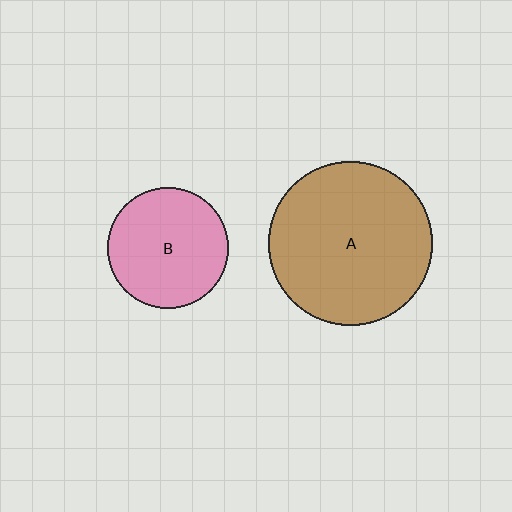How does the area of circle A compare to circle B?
Approximately 1.8 times.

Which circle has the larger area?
Circle A (brown).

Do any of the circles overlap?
No, none of the circles overlap.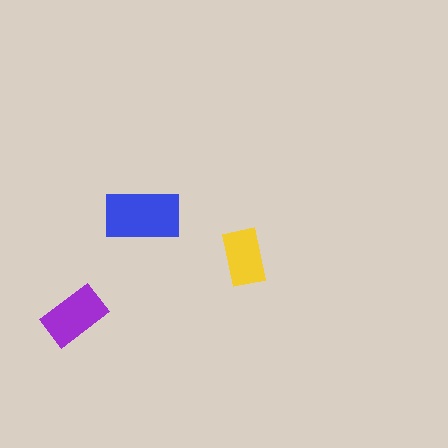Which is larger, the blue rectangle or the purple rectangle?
The blue one.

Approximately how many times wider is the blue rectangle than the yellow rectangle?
About 1.5 times wider.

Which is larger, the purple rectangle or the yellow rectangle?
The purple one.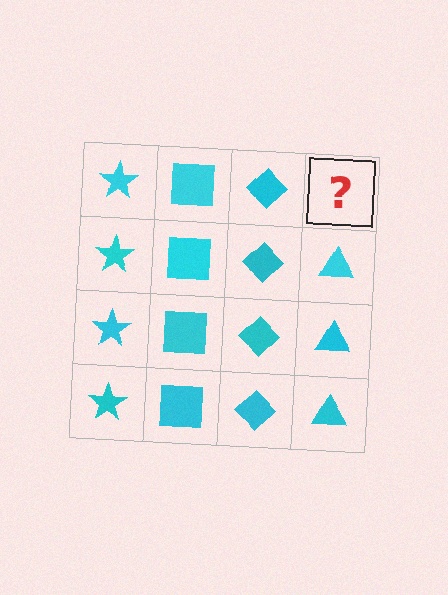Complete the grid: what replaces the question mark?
The question mark should be replaced with a cyan triangle.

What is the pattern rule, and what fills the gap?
The rule is that each column has a consistent shape. The gap should be filled with a cyan triangle.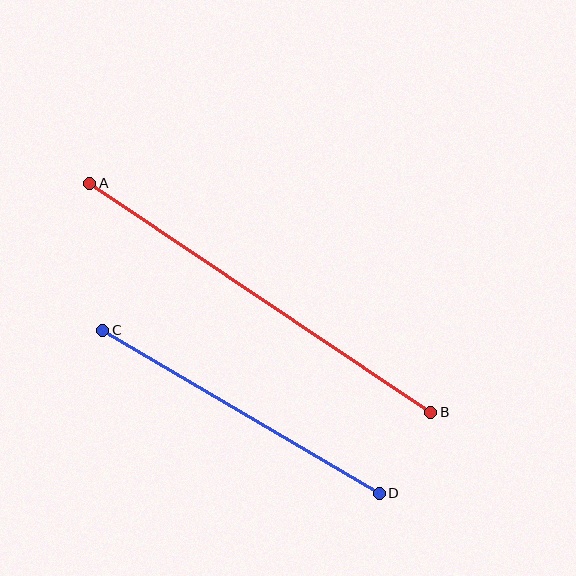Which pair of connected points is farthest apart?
Points A and B are farthest apart.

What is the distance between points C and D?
The distance is approximately 321 pixels.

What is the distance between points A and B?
The distance is approximately 411 pixels.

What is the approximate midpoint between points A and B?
The midpoint is at approximately (260, 298) pixels.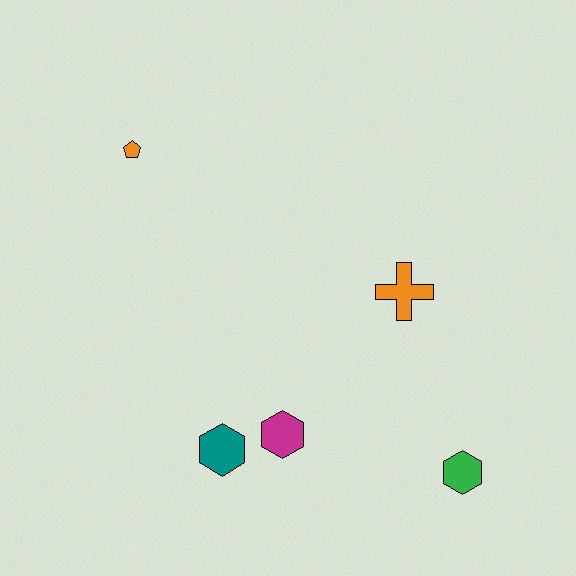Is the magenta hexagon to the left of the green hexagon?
Yes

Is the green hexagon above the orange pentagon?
No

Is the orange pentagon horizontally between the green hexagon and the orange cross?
No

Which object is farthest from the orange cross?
The orange pentagon is farthest from the orange cross.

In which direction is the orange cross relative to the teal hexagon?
The orange cross is to the right of the teal hexagon.